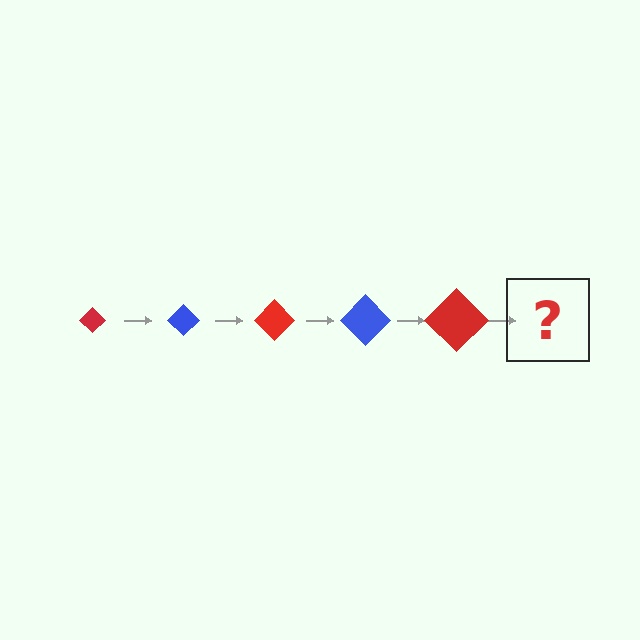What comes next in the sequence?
The next element should be a blue diamond, larger than the previous one.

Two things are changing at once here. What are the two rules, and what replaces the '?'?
The two rules are that the diamond grows larger each step and the color cycles through red and blue. The '?' should be a blue diamond, larger than the previous one.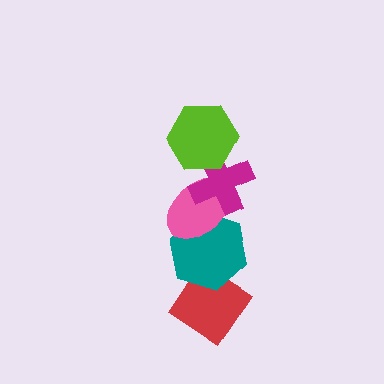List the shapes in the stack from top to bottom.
From top to bottom: the lime hexagon, the magenta cross, the pink ellipse, the teal hexagon, the red diamond.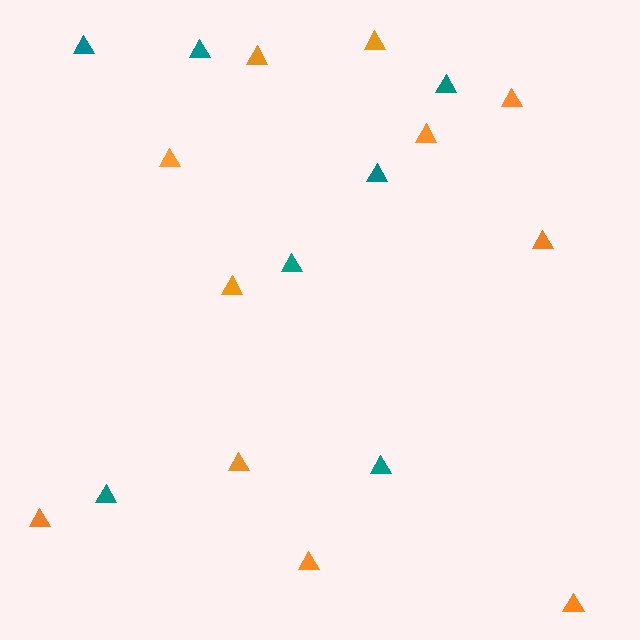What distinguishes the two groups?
There are 2 groups: one group of teal triangles (7) and one group of orange triangles (11).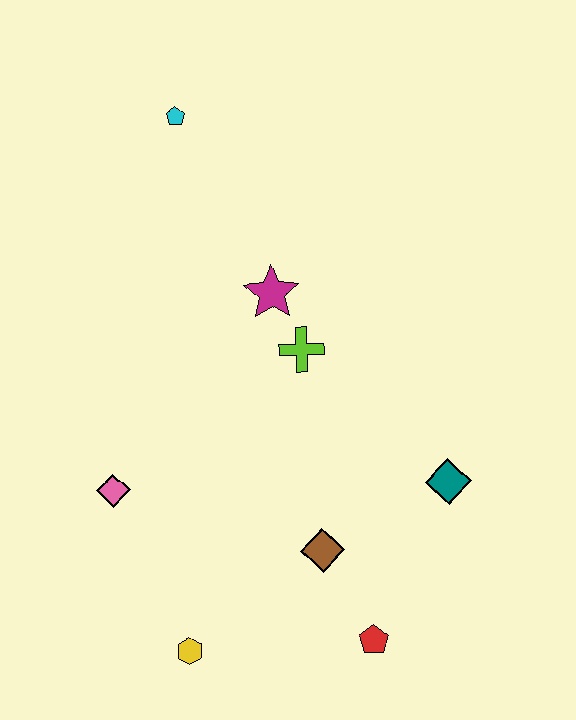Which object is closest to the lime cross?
The magenta star is closest to the lime cross.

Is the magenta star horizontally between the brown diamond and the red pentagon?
No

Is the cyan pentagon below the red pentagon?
No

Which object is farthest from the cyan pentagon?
The red pentagon is farthest from the cyan pentagon.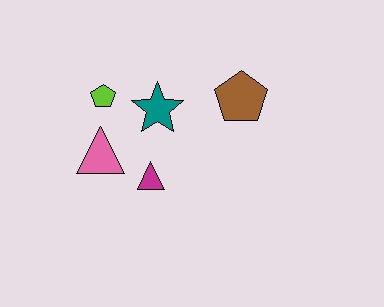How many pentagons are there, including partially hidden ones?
There are 2 pentagons.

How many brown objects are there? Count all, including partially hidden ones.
There is 1 brown object.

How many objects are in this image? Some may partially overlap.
There are 5 objects.